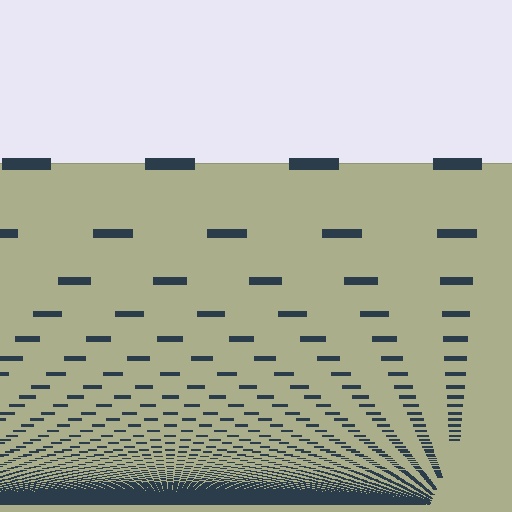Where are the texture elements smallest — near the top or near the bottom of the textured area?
Near the bottom.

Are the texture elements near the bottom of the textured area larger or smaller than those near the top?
Smaller. The gradient is inverted — elements near the bottom are smaller and denser.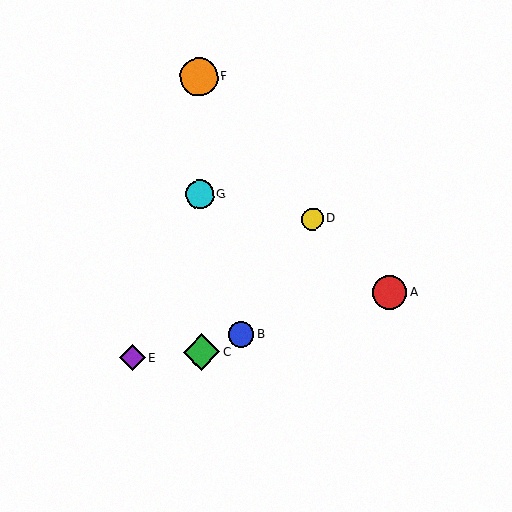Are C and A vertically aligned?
No, C is at x≈201 and A is at x≈390.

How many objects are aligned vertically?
3 objects (C, F, G) are aligned vertically.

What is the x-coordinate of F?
Object F is at x≈199.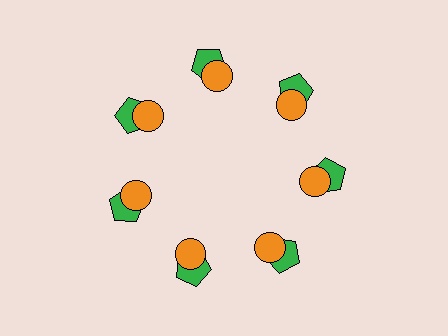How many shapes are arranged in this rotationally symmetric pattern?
There are 14 shapes, arranged in 7 groups of 2.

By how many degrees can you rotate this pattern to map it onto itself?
The pattern maps onto itself every 51 degrees of rotation.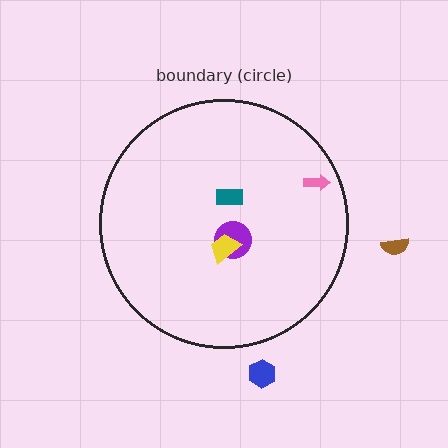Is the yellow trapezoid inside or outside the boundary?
Inside.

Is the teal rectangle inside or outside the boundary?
Inside.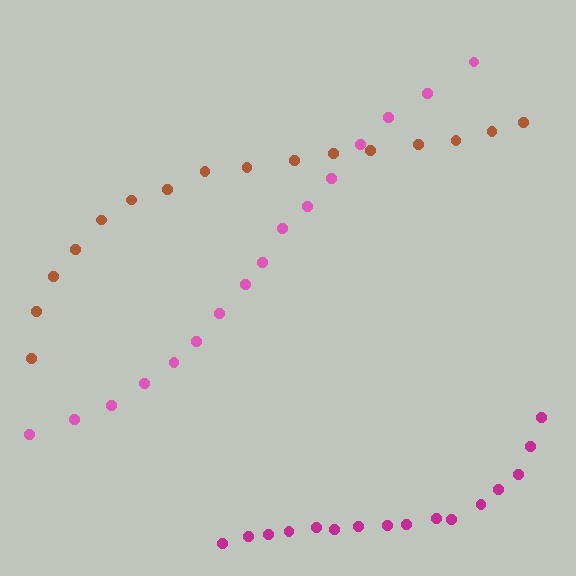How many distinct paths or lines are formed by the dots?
There are 3 distinct paths.